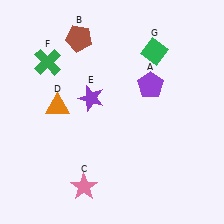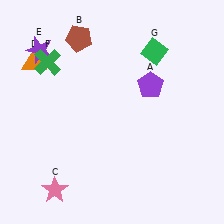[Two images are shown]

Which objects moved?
The objects that moved are: the pink star (C), the orange triangle (D), the purple star (E).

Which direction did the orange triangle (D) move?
The orange triangle (D) moved up.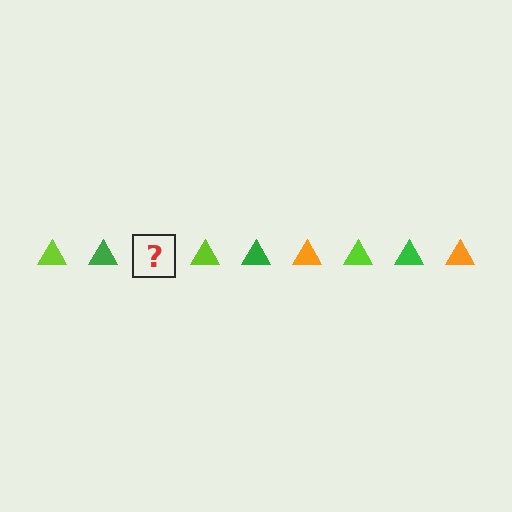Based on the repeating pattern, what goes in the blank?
The blank should be an orange triangle.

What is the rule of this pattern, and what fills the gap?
The rule is that the pattern cycles through lime, green, orange triangles. The gap should be filled with an orange triangle.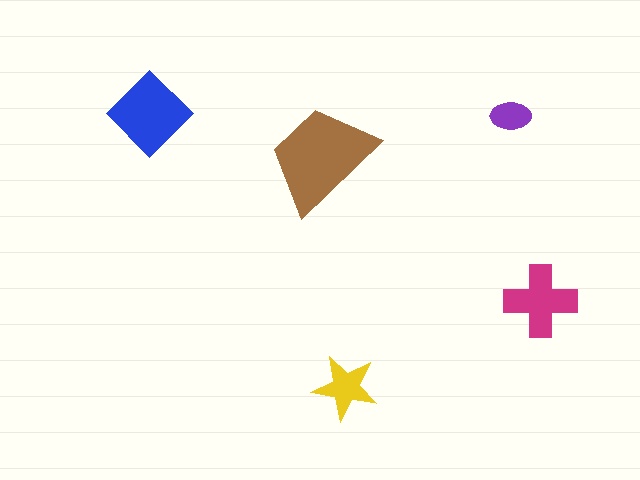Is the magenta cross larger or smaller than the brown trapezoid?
Smaller.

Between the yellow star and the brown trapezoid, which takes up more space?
The brown trapezoid.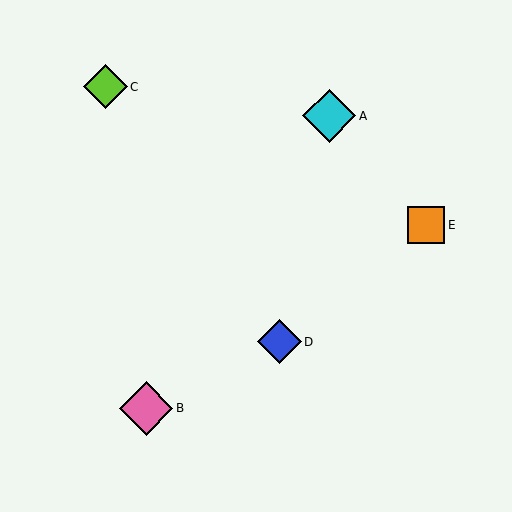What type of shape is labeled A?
Shape A is a cyan diamond.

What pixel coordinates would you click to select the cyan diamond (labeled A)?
Click at (329, 116) to select the cyan diamond A.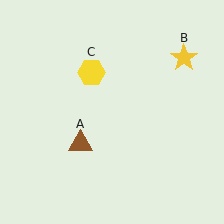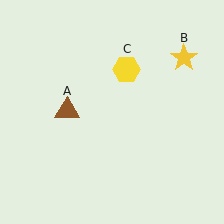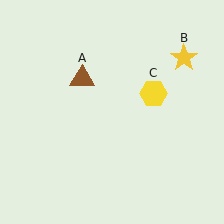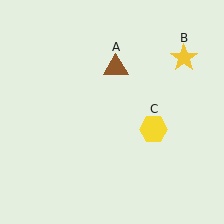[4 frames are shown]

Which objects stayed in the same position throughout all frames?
Yellow star (object B) remained stationary.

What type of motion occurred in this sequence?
The brown triangle (object A), yellow hexagon (object C) rotated clockwise around the center of the scene.